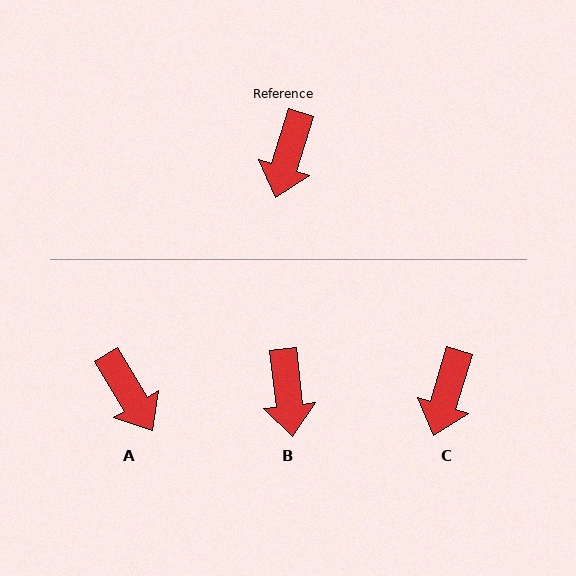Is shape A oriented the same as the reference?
No, it is off by about 49 degrees.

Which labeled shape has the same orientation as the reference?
C.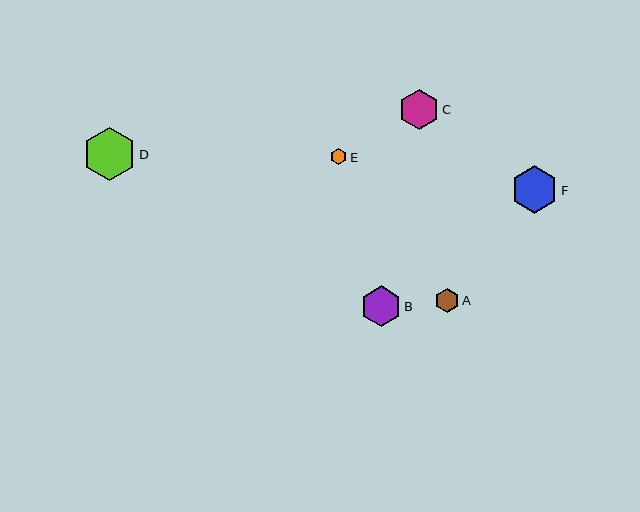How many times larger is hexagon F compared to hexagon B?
Hexagon F is approximately 1.2 times the size of hexagon B.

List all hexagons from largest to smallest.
From largest to smallest: D, F, B, C, A, E.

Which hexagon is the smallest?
Hexagon E is the smallest with a size of approximately 16 pixels.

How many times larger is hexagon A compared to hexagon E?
Hexagon A is approximately 1.5 times the size of hexagon E.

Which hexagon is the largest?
Hexagon D is the largest with a size of approximately 53 pixels.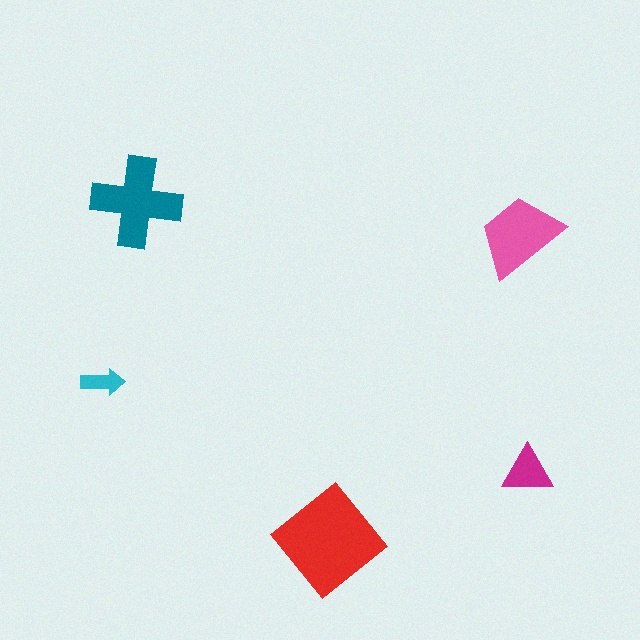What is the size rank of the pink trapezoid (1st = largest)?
3rd.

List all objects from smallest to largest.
The cyan arrow, the magenta triangle, the pink trapezoid, the teal cross, the red diamond.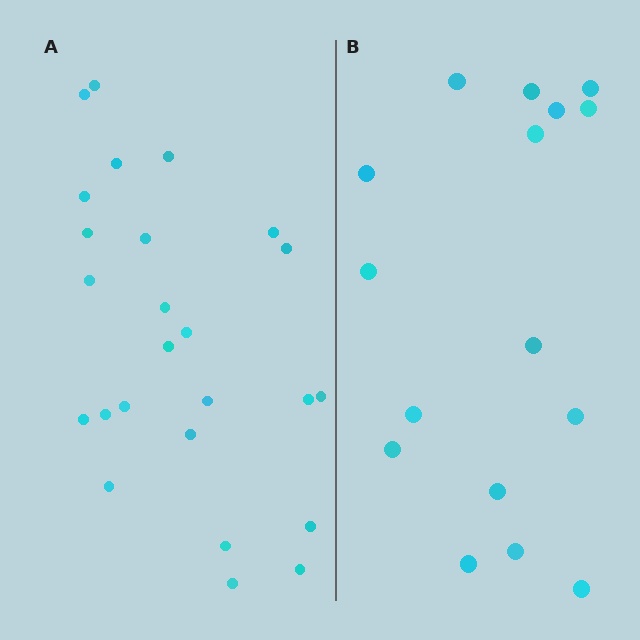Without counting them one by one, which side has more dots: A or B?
Region A (the left region) has more dots.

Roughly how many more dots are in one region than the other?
Region A has roughly 8 or so more dots than region B.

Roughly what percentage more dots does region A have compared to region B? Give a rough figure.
About 55% more.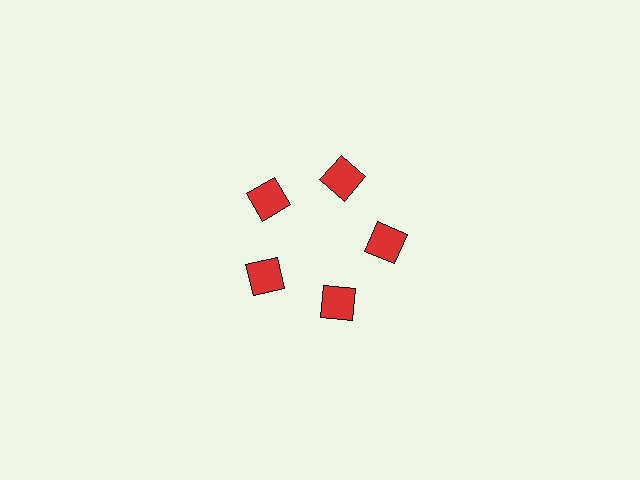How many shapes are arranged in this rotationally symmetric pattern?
There are 5 shapes, arranged in 5 groups of 1.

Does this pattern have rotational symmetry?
Yes, this pattern has 5-fold rotational symmetry. It looks the same after rotating 72 degrees around the center.